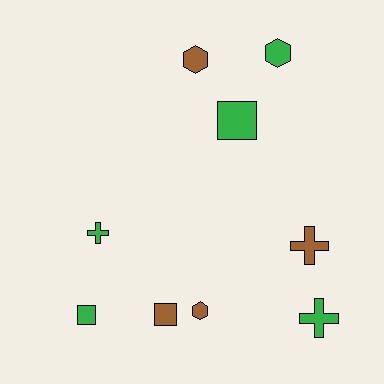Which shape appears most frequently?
Square, with 3 objects.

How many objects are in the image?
There are 9 objects.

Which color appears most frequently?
Green, with 5 objects.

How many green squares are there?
There are 2 green squares.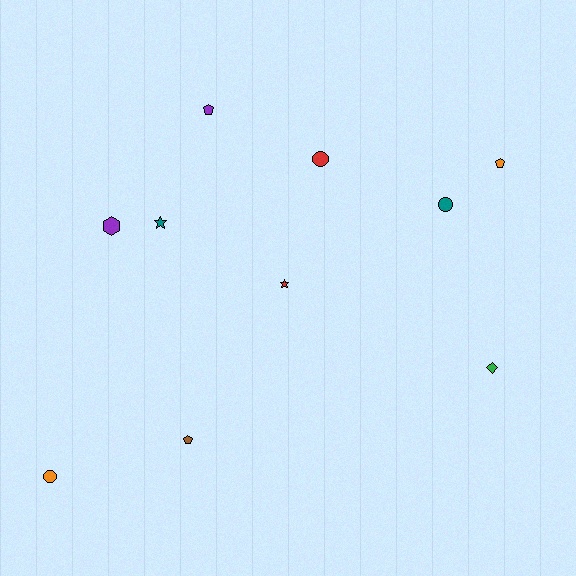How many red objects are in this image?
There are 2 red objects.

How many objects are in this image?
There are 10 objects.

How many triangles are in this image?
There are no triangles.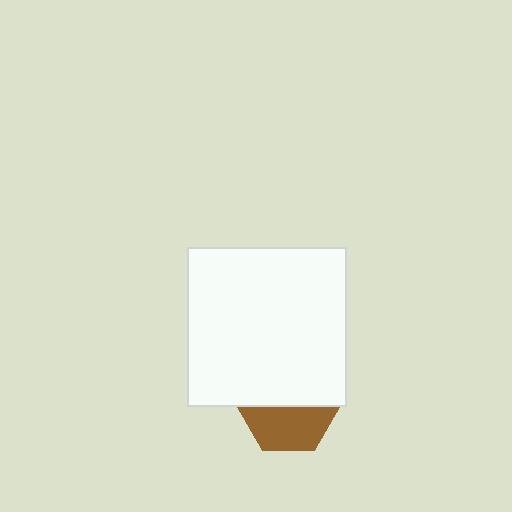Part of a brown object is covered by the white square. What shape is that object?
It is a hexagon.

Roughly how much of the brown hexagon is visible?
About half of it is visible (roughly 47%).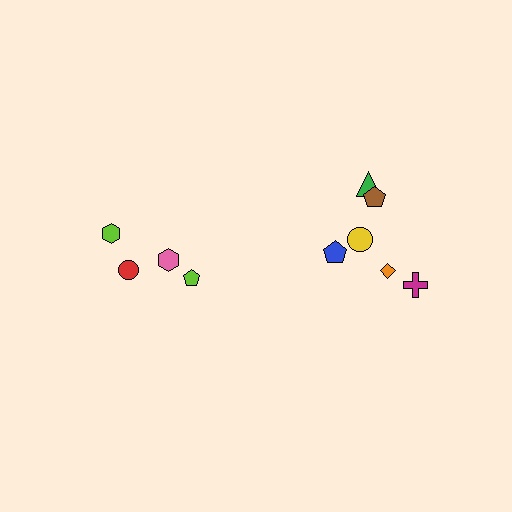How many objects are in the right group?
There are 6 objects.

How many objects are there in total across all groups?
There are 10 objects.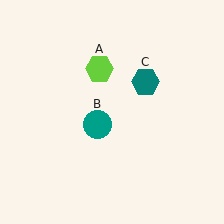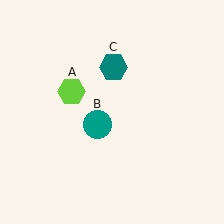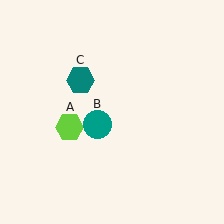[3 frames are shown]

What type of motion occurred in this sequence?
The lime hexagon (object A), teal hexagon (object C) rotated counterclockwise around the center of the scene.